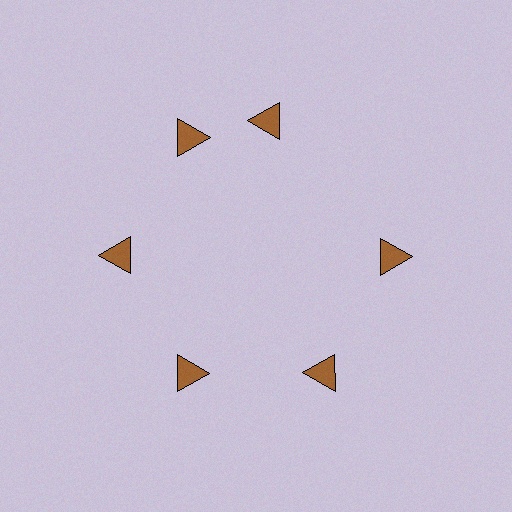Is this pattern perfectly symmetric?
No. The 6 brown triangles are arranged in a ring, but one element near the 1 o'clock position is rotated out of alignment along the ring, breaking the 6-fold rotational symmetry.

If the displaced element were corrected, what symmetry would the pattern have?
It would have 6-fold rotational symmetry — the pattern would map onto itself every 60 degrees.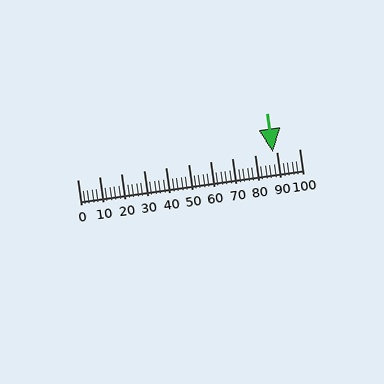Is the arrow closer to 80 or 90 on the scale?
The arrow is closer to 90.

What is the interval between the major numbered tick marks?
The major tick marks are spaced 10 units apart.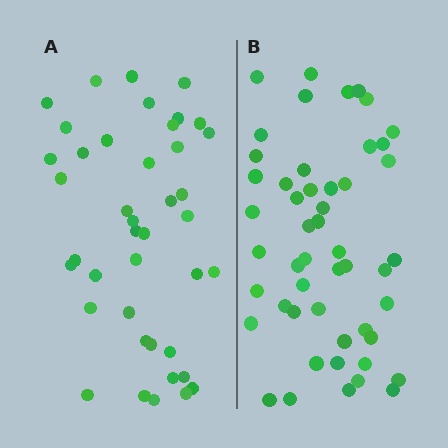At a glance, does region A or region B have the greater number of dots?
Region B (the right region) has more dots.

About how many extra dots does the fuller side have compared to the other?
Region B has roughly 8 or so more dots than region A.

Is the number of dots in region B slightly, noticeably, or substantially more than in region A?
Region B has only slightly more — the two regions are fairly close. The ratio is roughly 1.2 to 1.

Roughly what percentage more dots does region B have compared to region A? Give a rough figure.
About 20% more.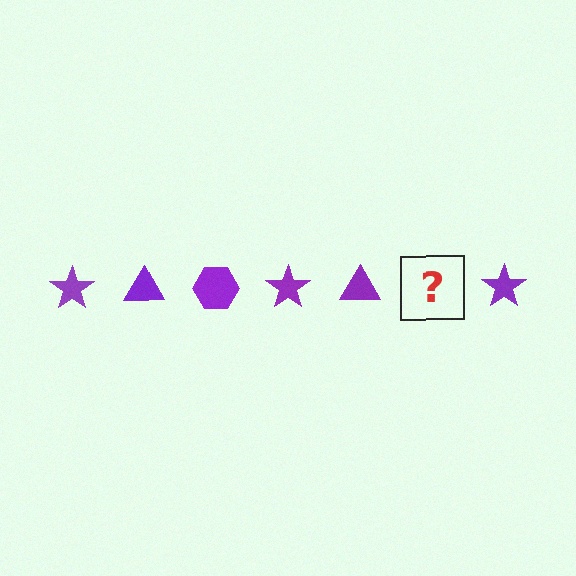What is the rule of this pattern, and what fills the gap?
The rule is that the pattern cycles through star, triangle, hexagon shapes in purple. The gap should be filled with a purple hexagon.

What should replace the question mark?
The question mark should be replaced with a purple hexagon.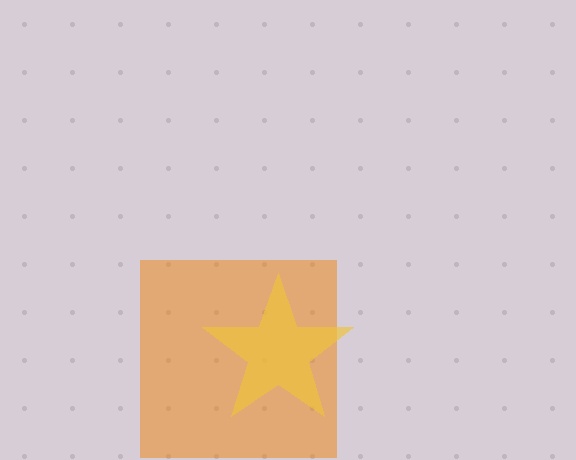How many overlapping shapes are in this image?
There are 2 overlapping shapes in the image.